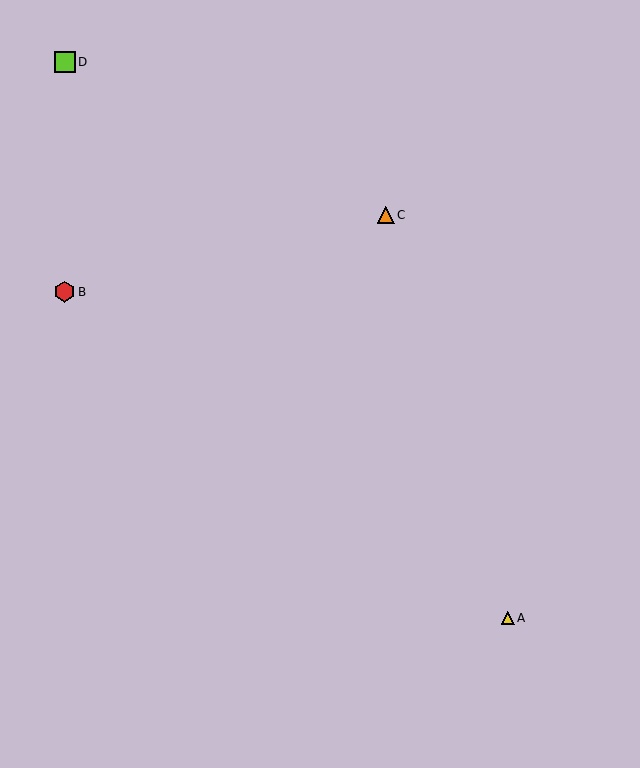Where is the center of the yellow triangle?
The center of the yellow triangle is at (508, 618).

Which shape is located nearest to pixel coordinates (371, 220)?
The orange triangle (labeled C) at (386, 215) is nearest to that location.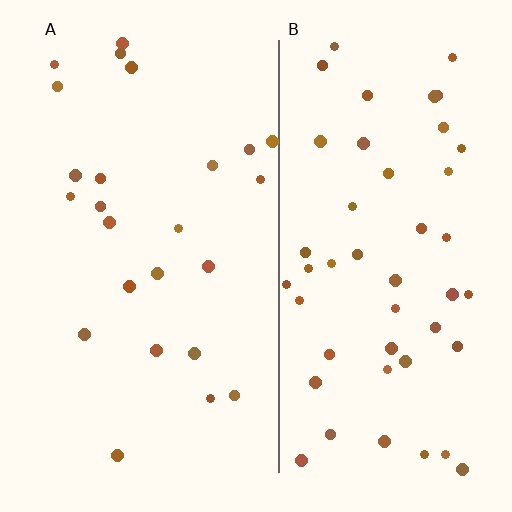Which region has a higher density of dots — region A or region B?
B (the right).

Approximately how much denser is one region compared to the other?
Approximately 2.0× — region B over region A.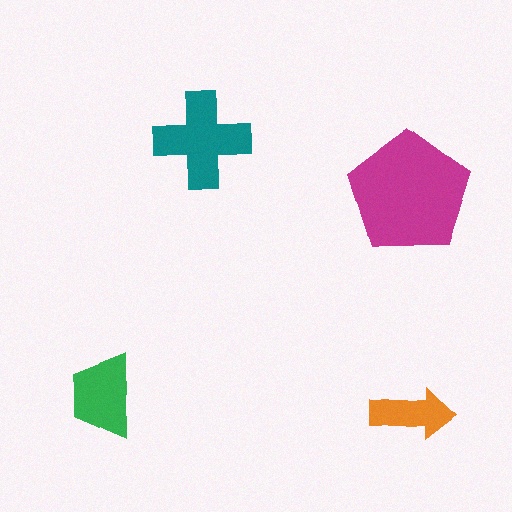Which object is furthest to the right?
The magenta pentagon is rightmost.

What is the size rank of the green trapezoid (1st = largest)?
3rd.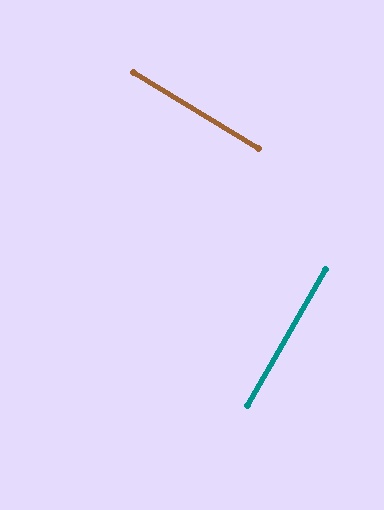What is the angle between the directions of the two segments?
Approximately 88 degrees.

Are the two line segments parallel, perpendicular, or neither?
Perpendicular — they meet at approximately 88°.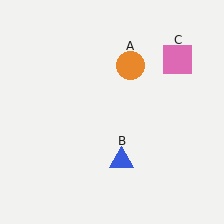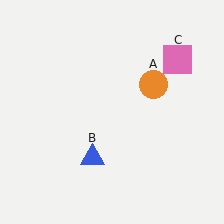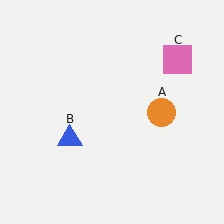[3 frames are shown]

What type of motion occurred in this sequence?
The orange circle (object A), blue triangle (object B) rotated clockwise around the center of the scene.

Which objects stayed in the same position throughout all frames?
Pink square (object C) remained stationary.